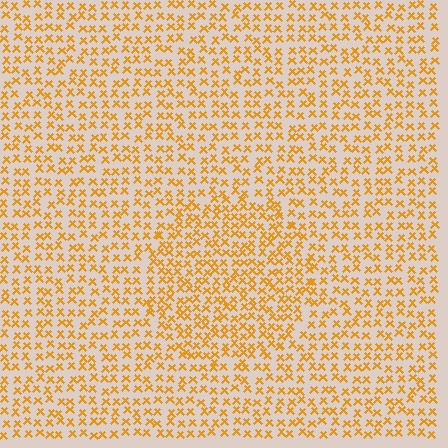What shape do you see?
I see a circle.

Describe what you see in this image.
The image contains small orange elements arranged at two different densities. A circle-shaped region is visible where the elements are more densely packed than the surrounding area.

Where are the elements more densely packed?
The elements are more densely packed inside the circle boundary.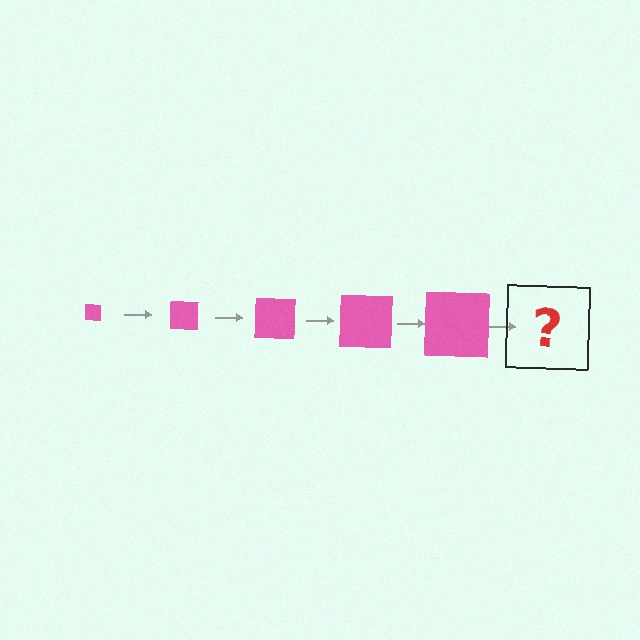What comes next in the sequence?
The next element should be a pink square, larger than the previous one.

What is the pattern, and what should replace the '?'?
The pattern is that the square gets progressively larger each step. The '?' should be a pink square, larger than the previous one.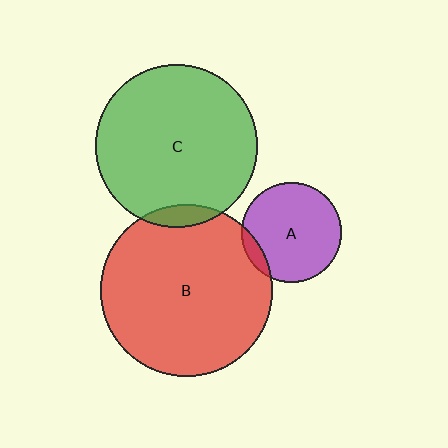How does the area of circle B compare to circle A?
Approximately 3.0 times.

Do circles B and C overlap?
Yes.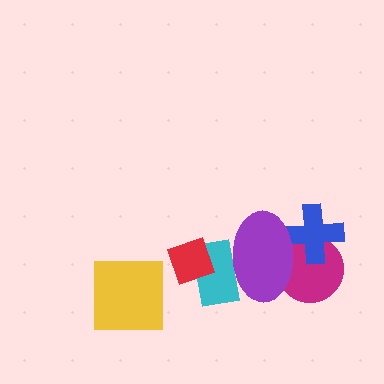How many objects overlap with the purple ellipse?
3 objects overlap with the purple ellipse.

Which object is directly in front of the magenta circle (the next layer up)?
The blue cross is directly in front of the magenta circle.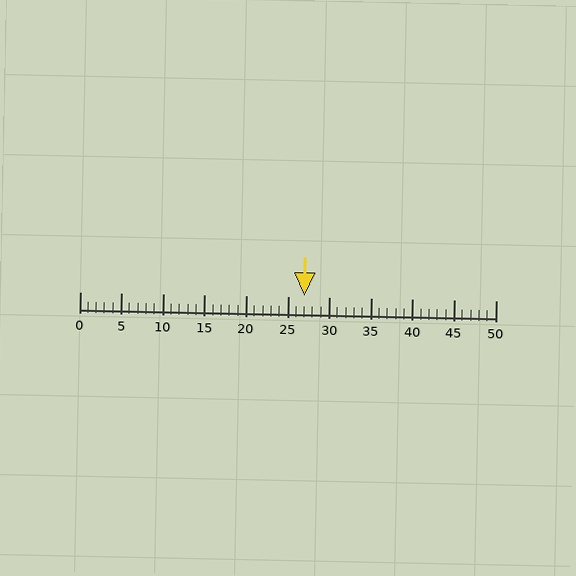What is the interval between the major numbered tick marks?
The major tick marks are spaced 5 units apart.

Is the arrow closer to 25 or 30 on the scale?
The arrow is closer to 25.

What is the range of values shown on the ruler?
The ruler shows values from 0 to 50.